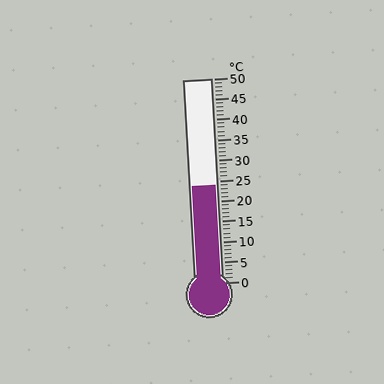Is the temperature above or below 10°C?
The temperature is above 10°C.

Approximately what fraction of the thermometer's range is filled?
The thermometer is filled to approximately 50% of its range.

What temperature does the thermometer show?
The thermometer shows approximately 24°C.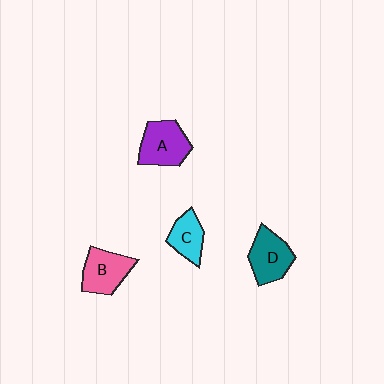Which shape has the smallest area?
Shape C (cyan).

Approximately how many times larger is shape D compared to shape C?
Approximately 1.4 times.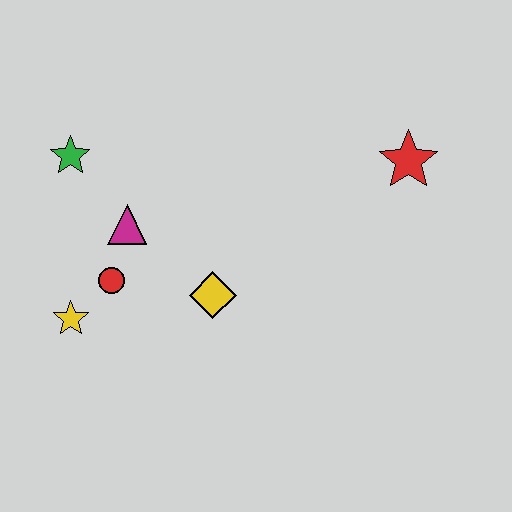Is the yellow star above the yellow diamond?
No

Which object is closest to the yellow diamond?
The red circle is closest to the yellow diamond.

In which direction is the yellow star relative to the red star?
The yellow star is to the left of the red star.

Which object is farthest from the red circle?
The red star is farthest from the red circle.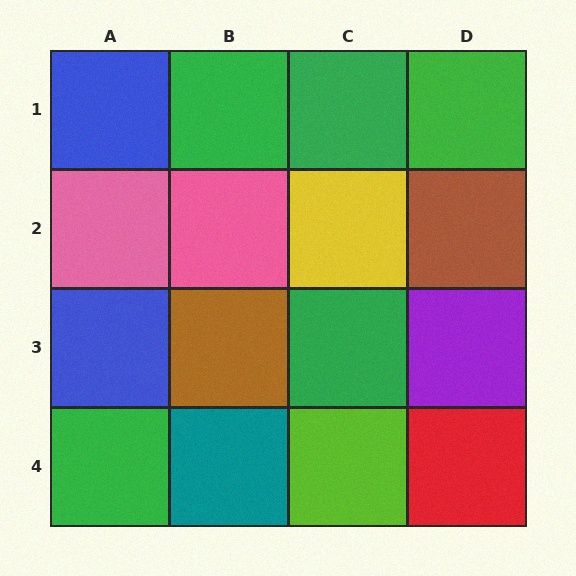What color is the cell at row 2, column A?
Pink.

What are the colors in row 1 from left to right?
Blue, green, green, green.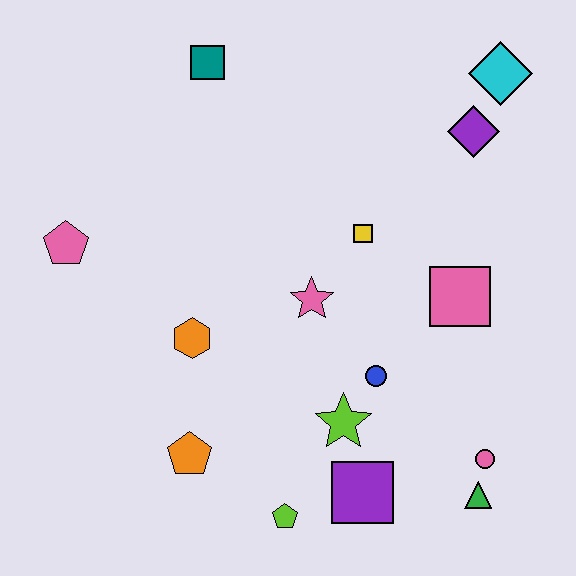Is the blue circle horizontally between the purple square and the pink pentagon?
No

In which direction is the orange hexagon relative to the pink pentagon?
The orange hexagon is to the right of the pink pentagon.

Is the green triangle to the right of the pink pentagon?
Yes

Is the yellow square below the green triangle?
No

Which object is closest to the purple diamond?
The cyan diamond is closest to the purple diamond.